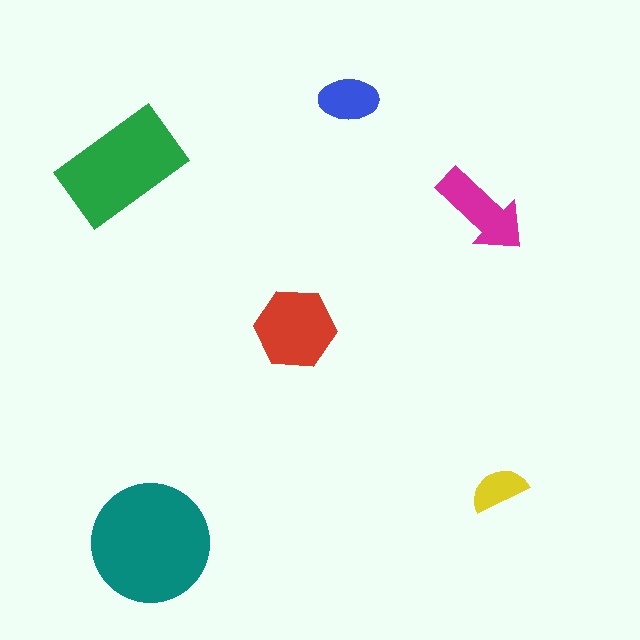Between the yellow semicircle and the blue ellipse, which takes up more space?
The blue ellipse.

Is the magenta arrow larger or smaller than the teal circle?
Smaller.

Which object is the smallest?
The yellow semicircle.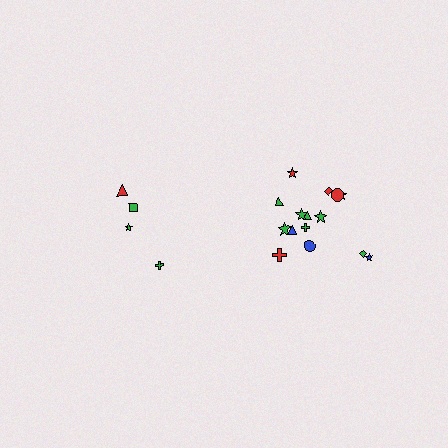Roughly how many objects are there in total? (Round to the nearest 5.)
Roughly 20 objects in total.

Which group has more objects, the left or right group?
The right group.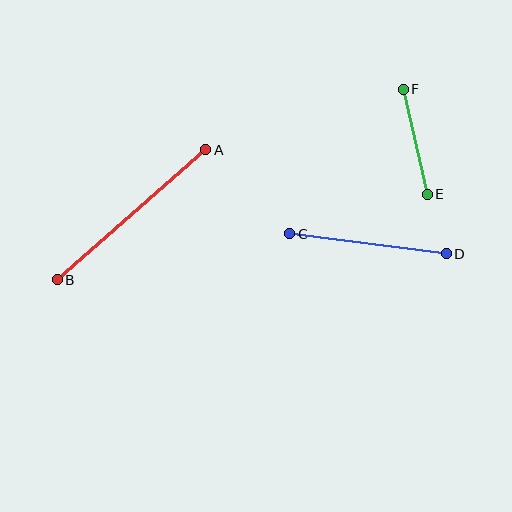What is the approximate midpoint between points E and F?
The midpoint is at approximately (415, 142) pixels.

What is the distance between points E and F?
The distance is approximately 107 pixels.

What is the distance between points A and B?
The distance is approximately 197 pixels.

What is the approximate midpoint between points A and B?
The midpoint is at approximately (132, 215) pixels.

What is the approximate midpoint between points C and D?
The midpoint is at approximately (368, 244) pixels.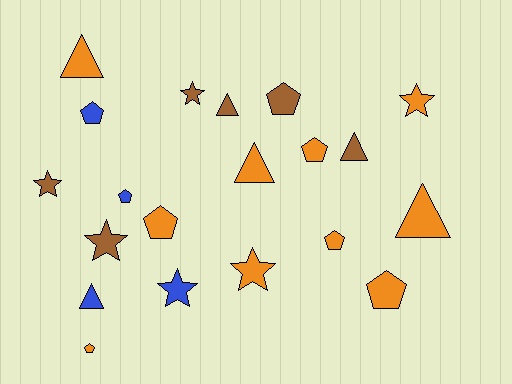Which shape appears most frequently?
Pentagon, with 8 objects.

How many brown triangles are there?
There are 2 brown triangles.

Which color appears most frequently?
Orange, with 10 objects.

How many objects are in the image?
There are 20 objects.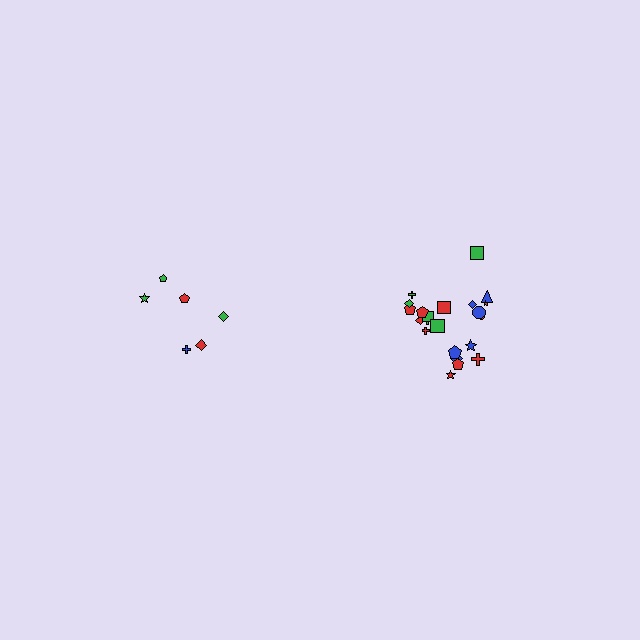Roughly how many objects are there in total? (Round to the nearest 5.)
Roughly 30 objects in total.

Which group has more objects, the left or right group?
The right group.